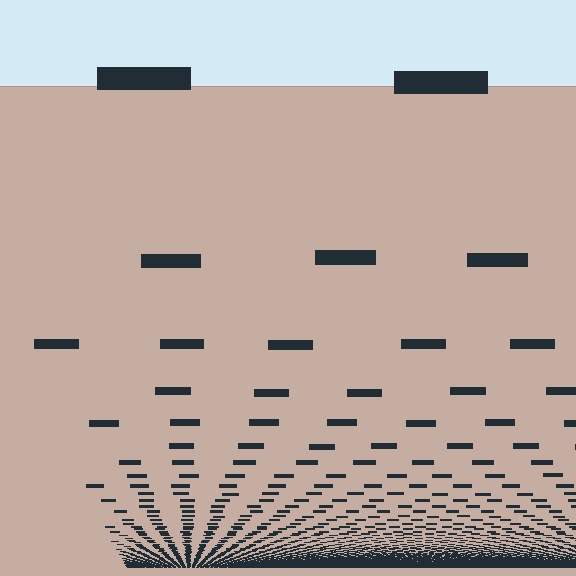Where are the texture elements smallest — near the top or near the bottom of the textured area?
Near the bottom.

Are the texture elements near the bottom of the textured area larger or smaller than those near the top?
Smaller. The gradient is inverted — elements near the bottom are smaller and denser.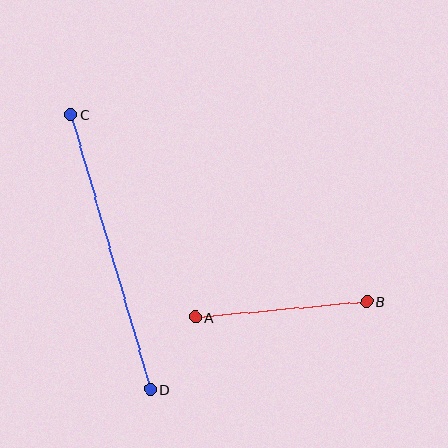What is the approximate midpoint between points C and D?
The midpoint is at approximately (110, 252) pixels.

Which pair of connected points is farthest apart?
Points C and D are farthest apart.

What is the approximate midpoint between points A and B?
The midpoint is at approximately (281, 310) pixels.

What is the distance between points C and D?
The distance is approximately 286 pixels.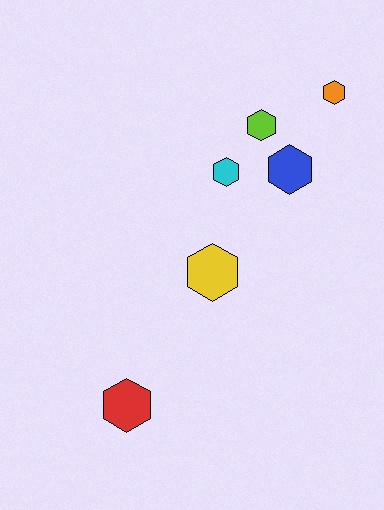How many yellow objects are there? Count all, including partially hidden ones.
There is 1 yellow object.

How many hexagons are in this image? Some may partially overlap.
There are 6 hexagons.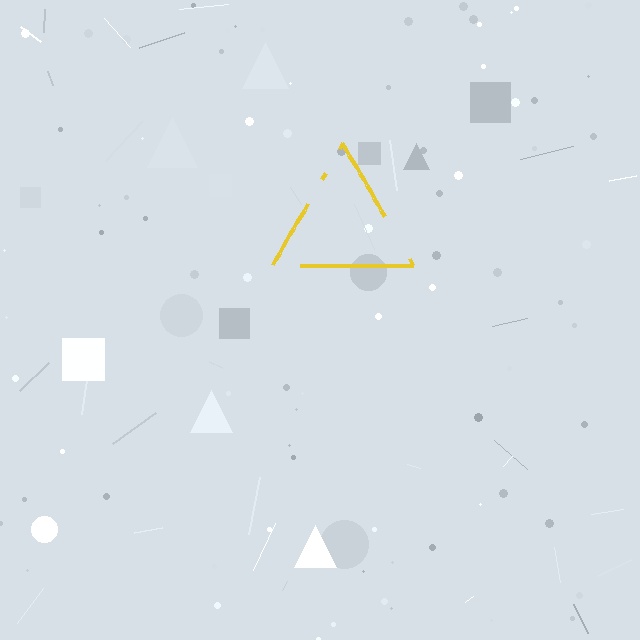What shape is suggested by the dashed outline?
The dashed outline suggests a triangle.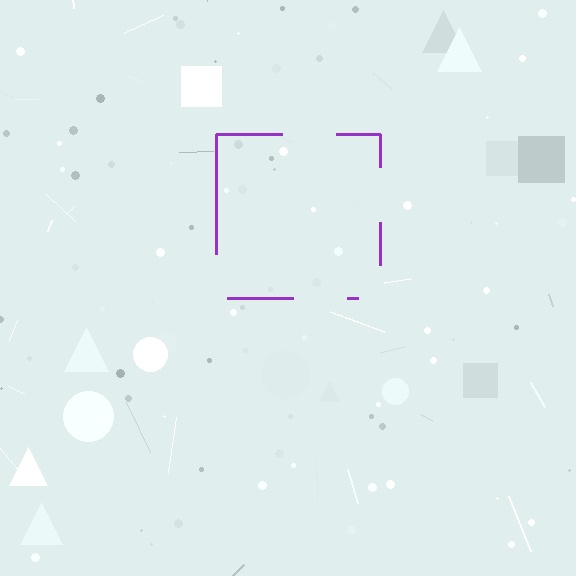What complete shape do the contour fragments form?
The contour fragments form a square.